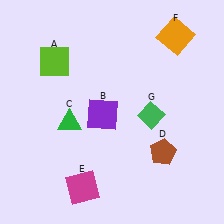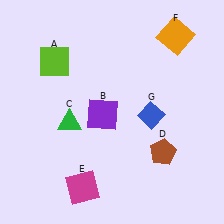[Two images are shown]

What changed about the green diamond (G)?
In Image 1, G is green. In Image 2, it changed to blue.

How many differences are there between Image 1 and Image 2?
There is 1 difference between the two images.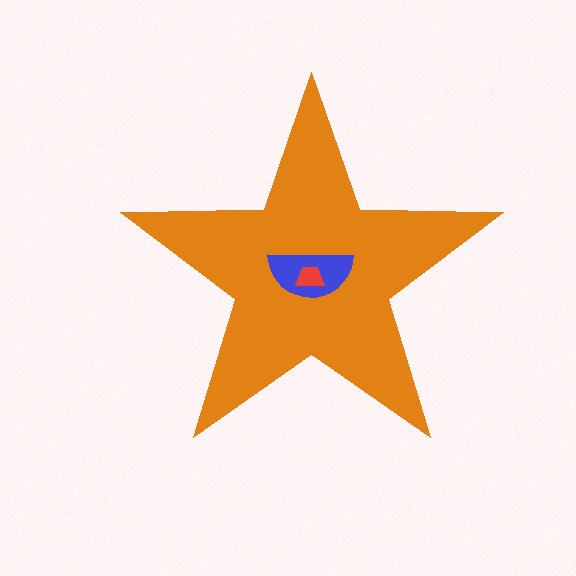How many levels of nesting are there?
3.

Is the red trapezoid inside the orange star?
Yes.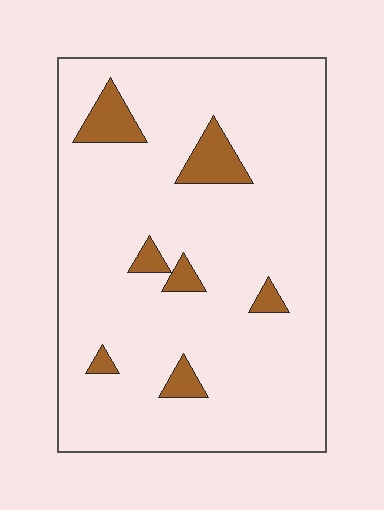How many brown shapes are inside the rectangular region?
7.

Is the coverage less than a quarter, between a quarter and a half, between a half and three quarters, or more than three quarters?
Less than a quarter.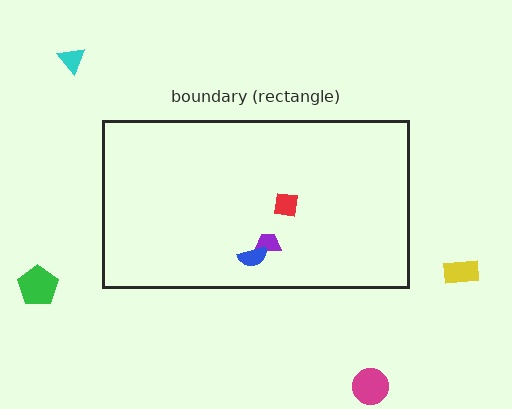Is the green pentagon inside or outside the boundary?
Outside.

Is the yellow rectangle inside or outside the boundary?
Outside.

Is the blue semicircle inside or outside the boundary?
Inside.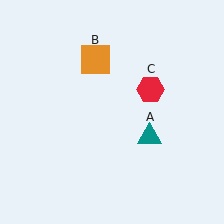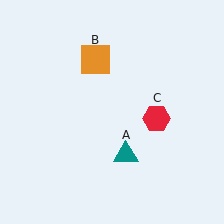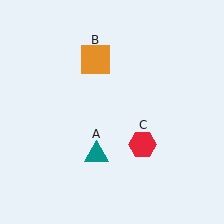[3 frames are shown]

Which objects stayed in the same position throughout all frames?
Orange square (object B) remained stationary.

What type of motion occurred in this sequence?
The teal triangle (object A), red hexagon (object C) rotated clockwise around the center of the scene.